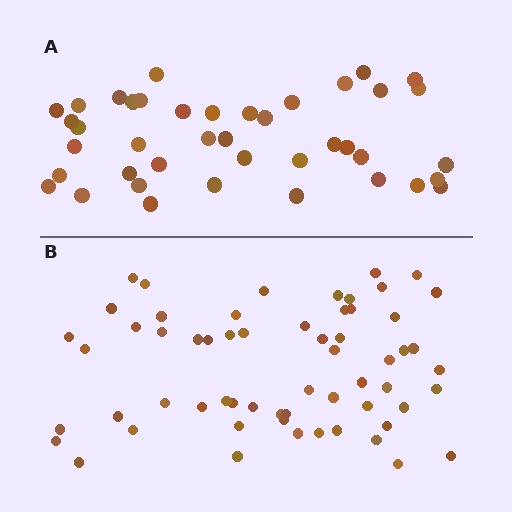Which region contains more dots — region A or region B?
Region B (the bottom region) has more dots.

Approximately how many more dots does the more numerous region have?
Region B has approximately 20 more dots than region A.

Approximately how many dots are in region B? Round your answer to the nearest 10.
About 60 dots.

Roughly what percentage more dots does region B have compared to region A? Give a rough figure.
About 45% more.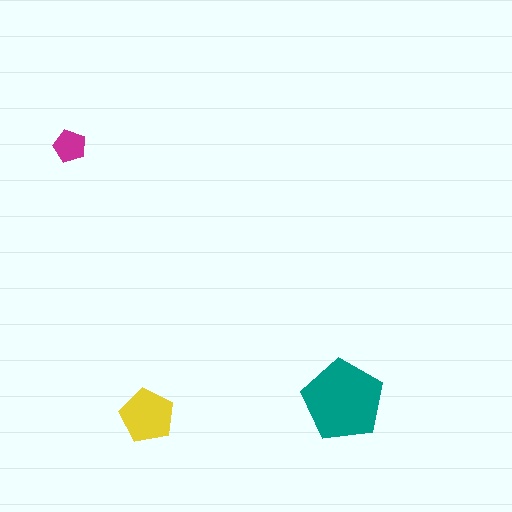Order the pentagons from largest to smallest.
the teal one, the yellow one, the magenta one.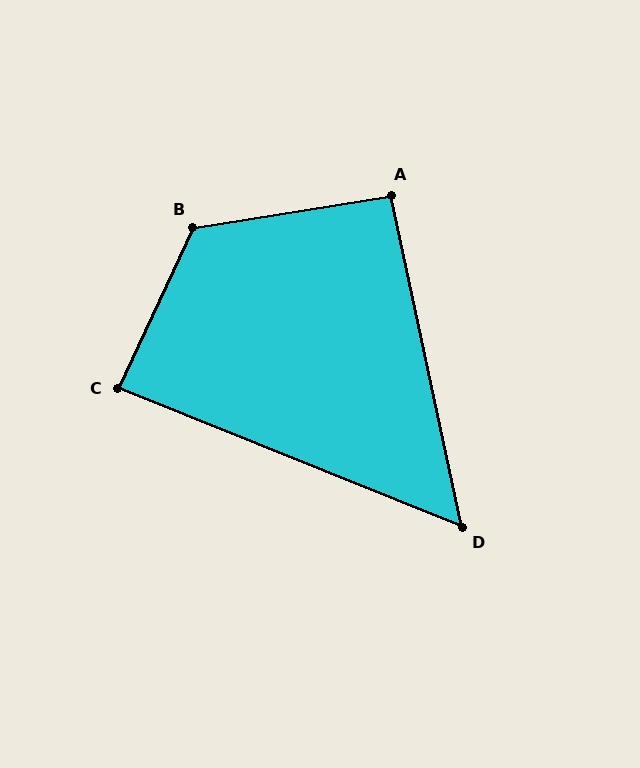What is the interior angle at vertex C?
Approximately 87 degrees (approximately right).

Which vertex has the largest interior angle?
B, at approximately 124 degrees.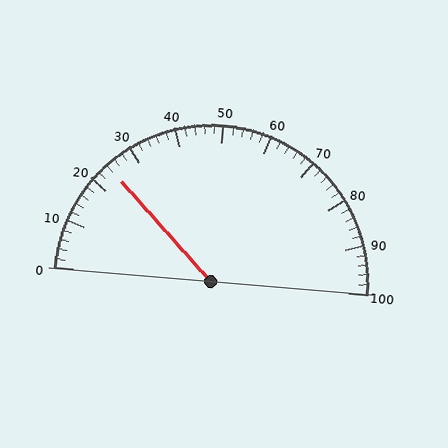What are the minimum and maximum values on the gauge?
The gauge ranges from 0 to 100.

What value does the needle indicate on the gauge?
The needle indicates approximately 24.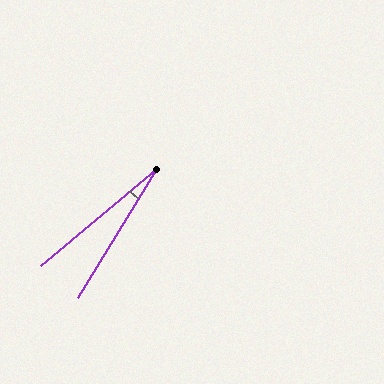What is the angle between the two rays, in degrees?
Approximately 19 degrees.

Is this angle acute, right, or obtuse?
It is acute.